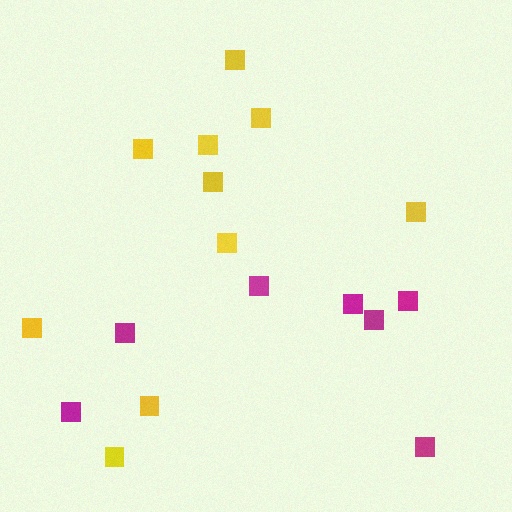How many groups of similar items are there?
There are 2 groups: one group of yellow squares (10) and one group of magenta squares (7).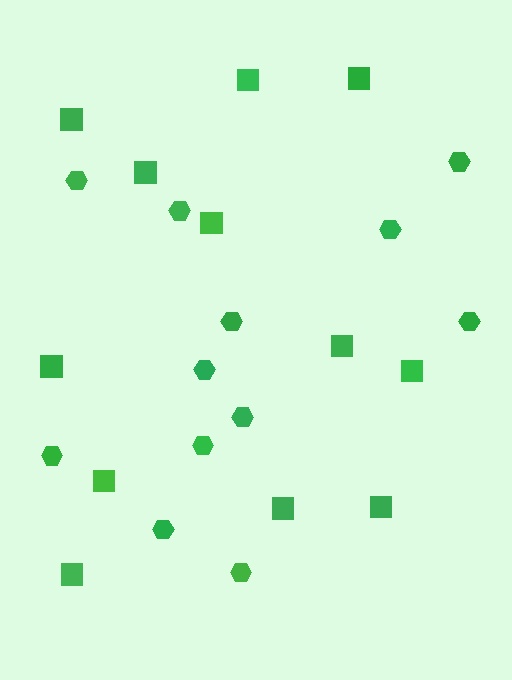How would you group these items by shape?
There are 2 groups: one group of squares (12) and one group of hexagons (12).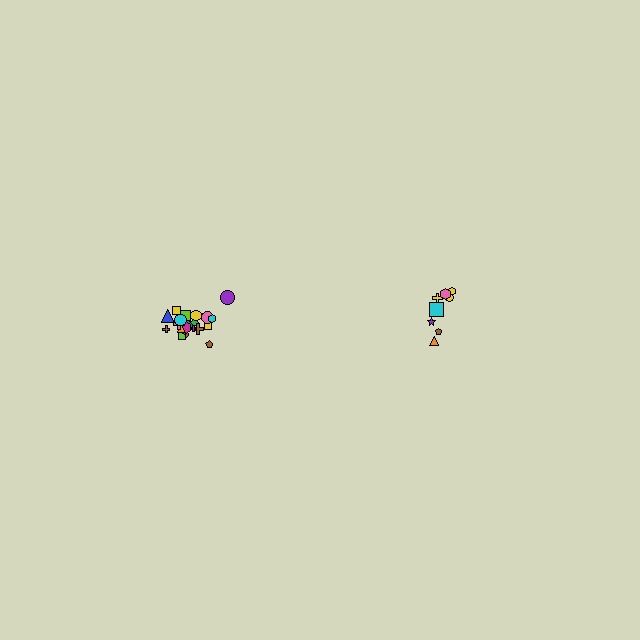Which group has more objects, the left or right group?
The left group.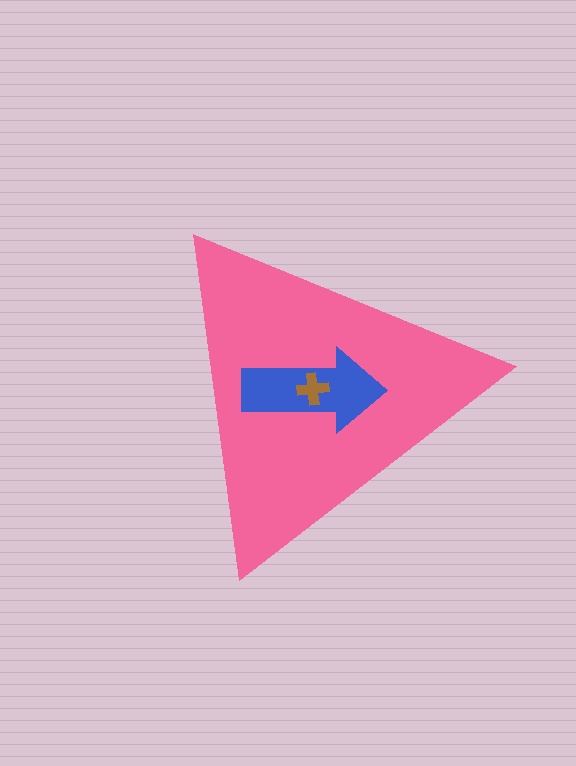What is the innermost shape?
The brown cross.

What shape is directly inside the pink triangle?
The blue arrow.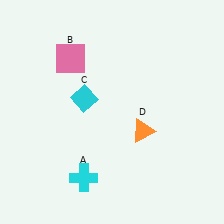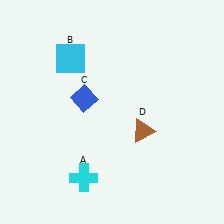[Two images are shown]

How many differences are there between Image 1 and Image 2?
There are 3 differences between the two images.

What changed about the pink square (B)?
In Image 1, B is pink. In Image 2, it changed to cyan.